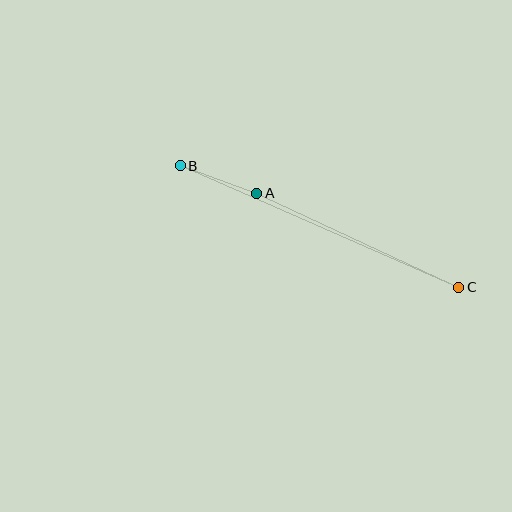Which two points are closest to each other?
Points A and B are closest to each other.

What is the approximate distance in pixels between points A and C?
The distance between A and C is approximately 223 pixels.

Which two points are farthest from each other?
Points B and C are farthest from each other.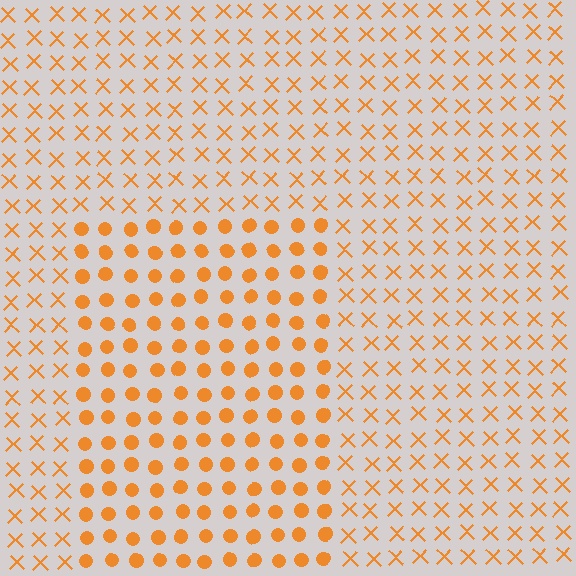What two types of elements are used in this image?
The image uses circles inside the rectangle region and X marks outside it.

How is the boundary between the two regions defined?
The boundary is defined by a change in element shape: circles inside vs. X marks outside. All elements share the same color and spacing.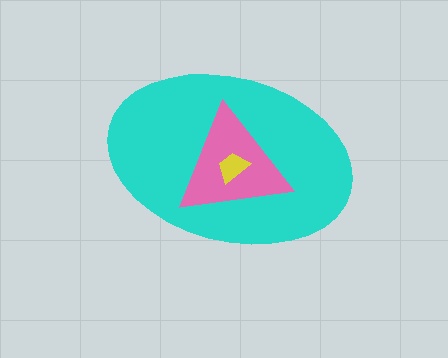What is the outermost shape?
The cyan ellipse.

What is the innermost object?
The yellow trapezoid.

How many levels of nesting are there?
3.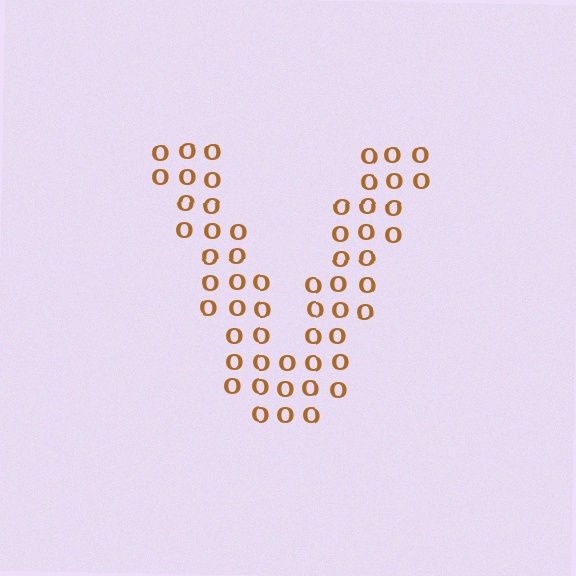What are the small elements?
The small elements are letter O's.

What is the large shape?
The large shape is the letter V.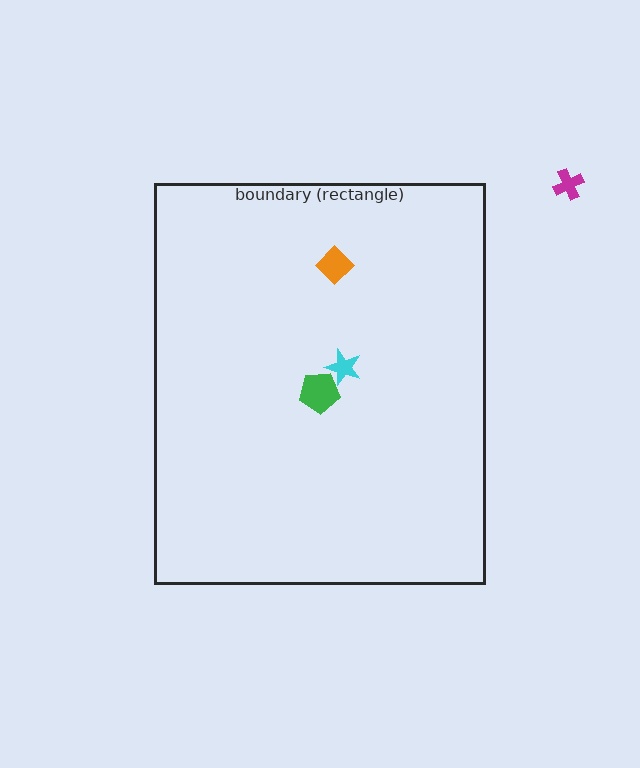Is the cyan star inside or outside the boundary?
Inside.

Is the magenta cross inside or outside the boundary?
Outside.